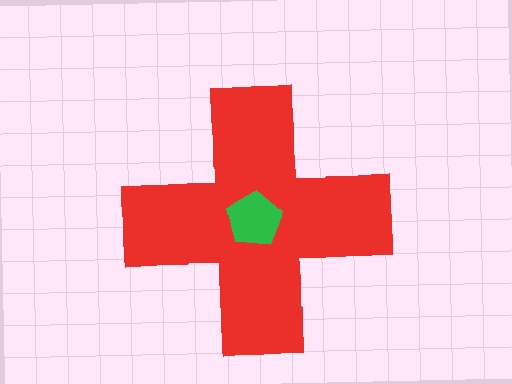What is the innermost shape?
The green pentagon.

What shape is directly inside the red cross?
The green pentagon.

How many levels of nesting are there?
2.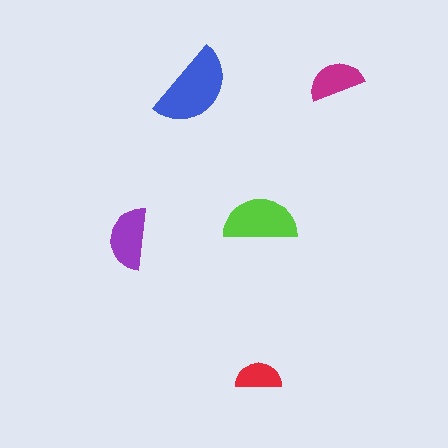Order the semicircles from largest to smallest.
the blue one, the lime one, the purple one, the magenta one, the red one.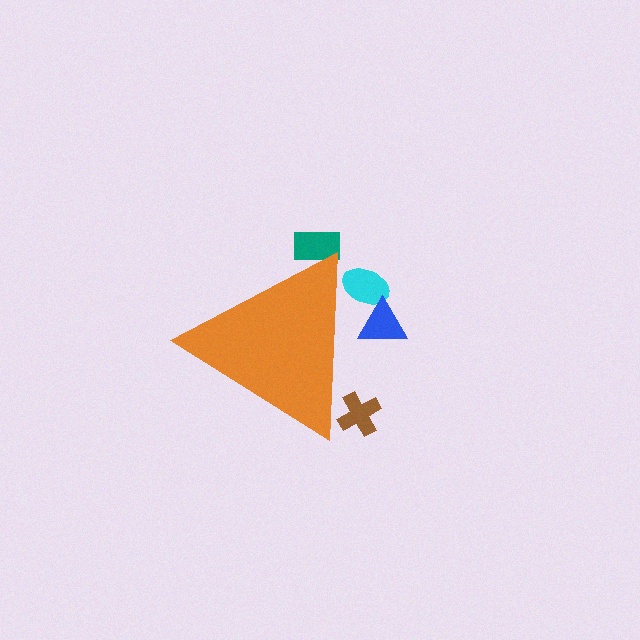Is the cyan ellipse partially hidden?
Yes, the cyan ellipse is partially hidden behind the orange triangle.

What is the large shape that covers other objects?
An orange triangle.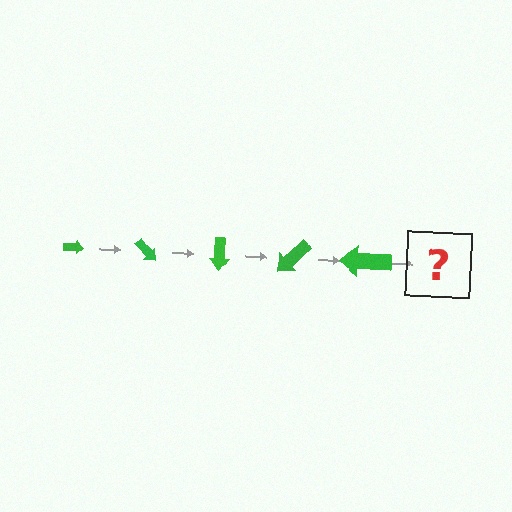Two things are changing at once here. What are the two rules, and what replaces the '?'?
The two rules are that the arrow grows larger each step and it rotates 45 degrees each step. The '?' should be an arrow, larger than the previous one and rotated 225 degrees from the start.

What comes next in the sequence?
The next element should be an arrow, larger than the previous one and rotated 225 degrees from the start.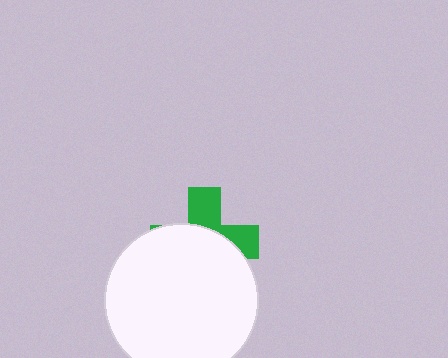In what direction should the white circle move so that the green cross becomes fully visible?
The white circle should move down. That is the shortest direction to clear the overlap and leave the green cross fully visible.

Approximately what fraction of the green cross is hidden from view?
Roughly 64% of the green cross is hidden behind the white circle.